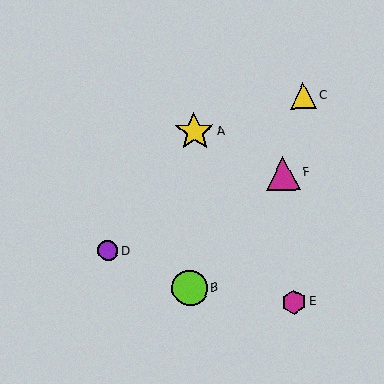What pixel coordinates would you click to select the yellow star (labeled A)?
Click at (194, 132) to select the yellow star A.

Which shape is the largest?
The yellow star (labeled A) is the largest.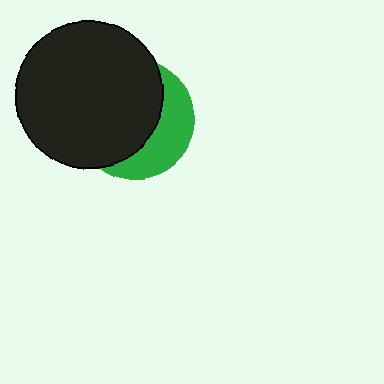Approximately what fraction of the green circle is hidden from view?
Roughly 65% of the green circle is hidden behind the black circle.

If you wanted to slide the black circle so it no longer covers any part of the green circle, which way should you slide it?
Slide it left — that is the most direct way to separate the two shapes.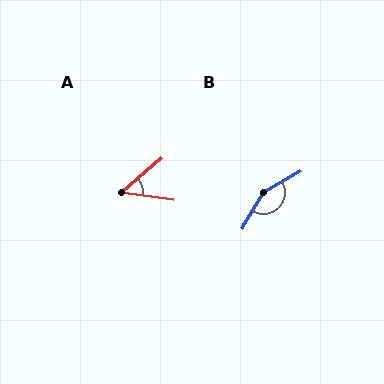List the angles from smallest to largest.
A (48°), B (150°).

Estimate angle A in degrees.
Approximately 48 degrees.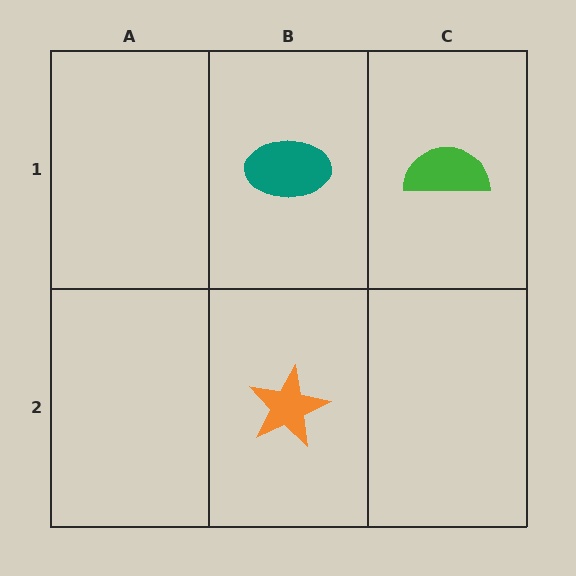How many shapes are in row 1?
2 shapes.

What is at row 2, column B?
An orange star.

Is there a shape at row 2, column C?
No, that cell is empty.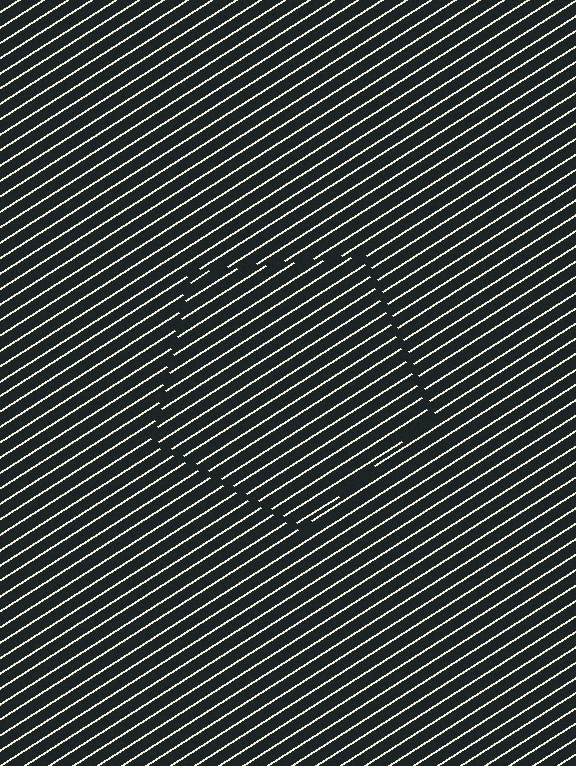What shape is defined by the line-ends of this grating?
An illusory pentagon. The interior of the shape contains the same grating, shifted by half a period — the contour is defined by the phase discontinuity where line-ends from the inner and outer gratings abut.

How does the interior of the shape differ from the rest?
The interior of the shape contains the same grating, shifted by half a period — the contour is defined by the phase discontinuity where line-ends from the inner and outer gratings abut.